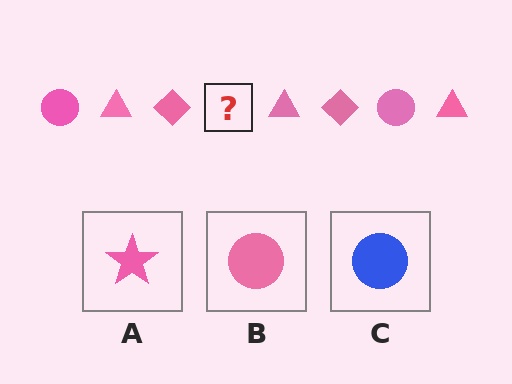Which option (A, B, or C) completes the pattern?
B.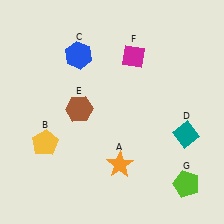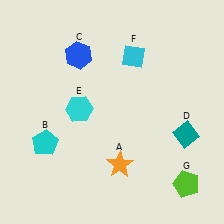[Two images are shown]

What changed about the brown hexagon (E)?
In Image 1, E is brown. In Image 2, it changed to cyan.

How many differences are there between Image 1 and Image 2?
There are 3 differences between the two images.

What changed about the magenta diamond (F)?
In Image 1, F is magenta. In Image 2, it changed to cyan.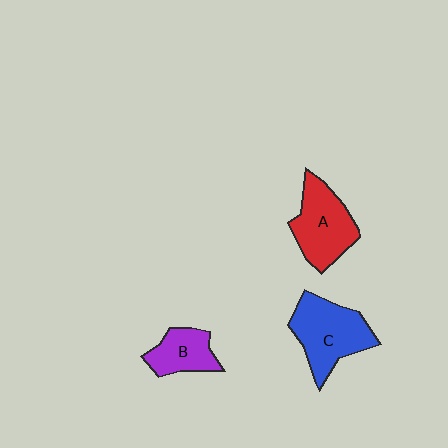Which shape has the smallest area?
Shape B (purple).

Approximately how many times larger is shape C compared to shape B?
Approximately 1.7 times.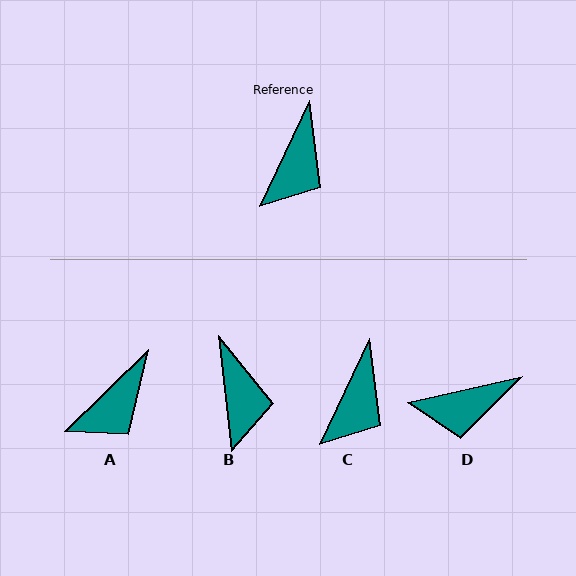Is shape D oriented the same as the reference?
No, it is off by about 52 degrees.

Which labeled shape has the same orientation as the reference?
C.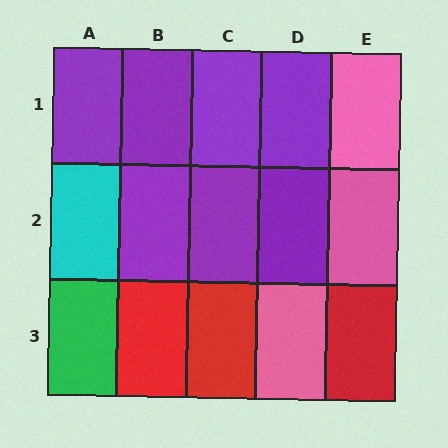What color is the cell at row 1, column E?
Pink.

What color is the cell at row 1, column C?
Purple.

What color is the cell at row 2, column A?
Cyan.